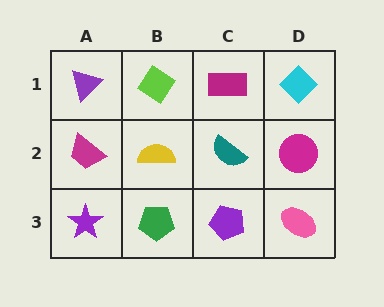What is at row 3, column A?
A purple star.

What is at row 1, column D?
A cyan diamond.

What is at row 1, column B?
A lime diamond.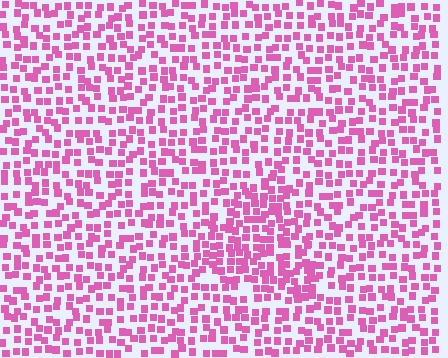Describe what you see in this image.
The image contains small pink elements arranged at two different densities. A triangle-shaped region is visible where the elements are more densely packed than the surrounding area.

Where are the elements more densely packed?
The elements are more densely packed inside the triangle boundary.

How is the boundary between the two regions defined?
The boundary is defined by a change in element density (approximately 1.6x ratio). All elements are the same color, size, and shape.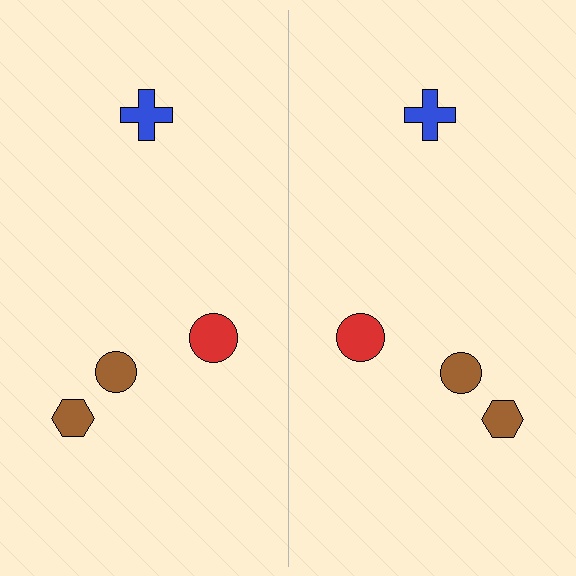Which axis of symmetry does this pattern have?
The pattern has a vertical axis of symmetry running through the center of the image.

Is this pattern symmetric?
Yes, this pattern has bilateral (reflection) symmetry.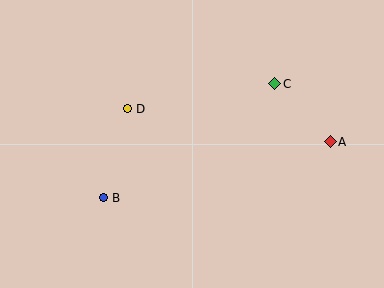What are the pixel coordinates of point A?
Point A is at (330, 142).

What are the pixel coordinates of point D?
Point D is at (128, 109).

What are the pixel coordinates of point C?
Point C is at (275, 84).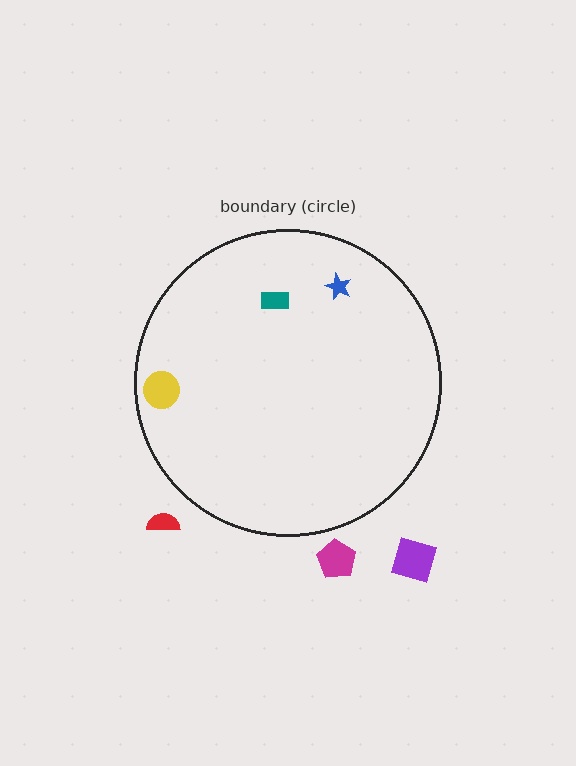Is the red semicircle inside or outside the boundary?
Outside.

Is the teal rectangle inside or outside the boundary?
Inside.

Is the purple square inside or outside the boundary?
Outside.